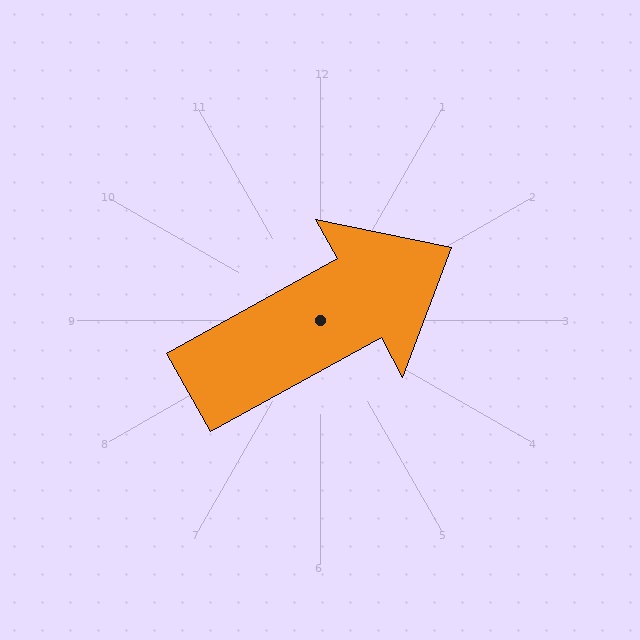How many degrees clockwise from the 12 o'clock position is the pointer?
Approximately 61 degrees.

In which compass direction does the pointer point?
Northeast.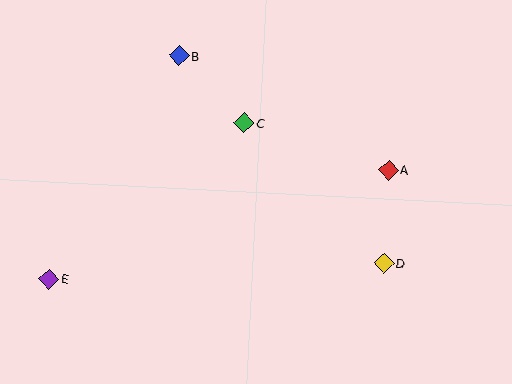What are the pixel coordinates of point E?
Point E is at (49, 279).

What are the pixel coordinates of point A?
Point A is at (389, 170).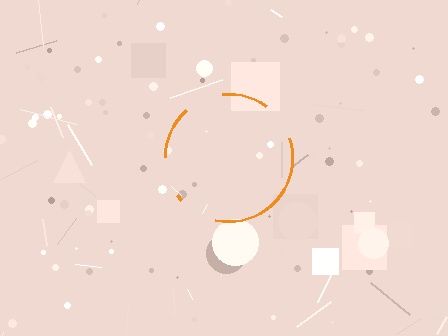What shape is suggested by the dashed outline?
The dashed outline suggests a circle.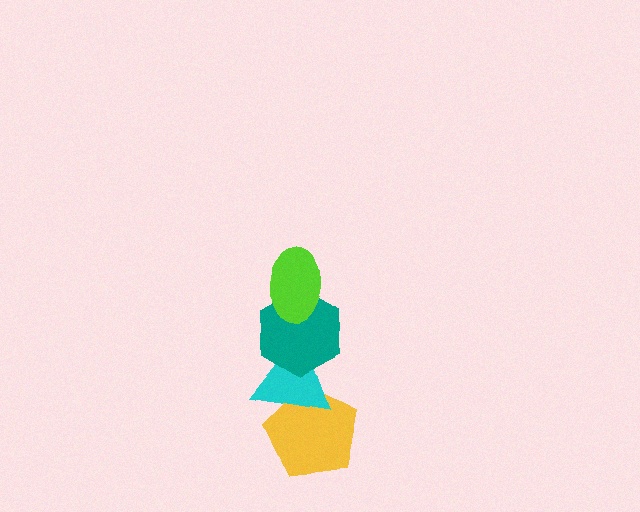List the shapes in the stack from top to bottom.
From top to bottom: the lime ellipse, the teal hexagon, the cyan triangle, the yellow pentagon.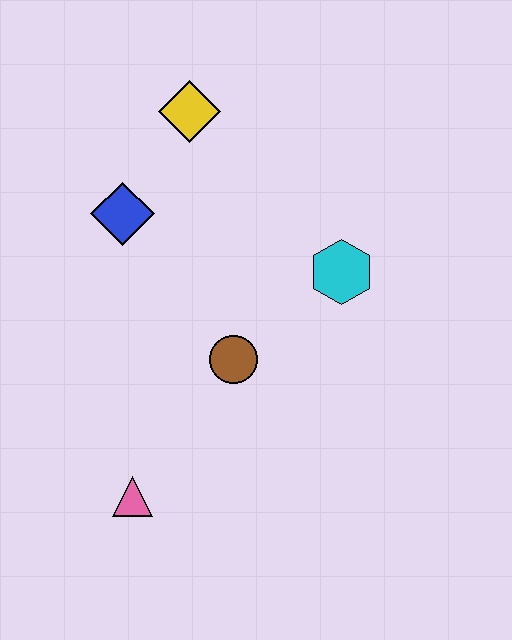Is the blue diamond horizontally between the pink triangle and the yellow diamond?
No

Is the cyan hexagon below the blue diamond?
Yes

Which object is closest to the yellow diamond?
The blue diamond is closest to the yellow diamond.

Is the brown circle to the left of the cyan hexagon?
Yes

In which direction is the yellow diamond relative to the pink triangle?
The yellow diamond is above the pink triangle.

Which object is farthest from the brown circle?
The yellow diamond is farthest from the brown circle.